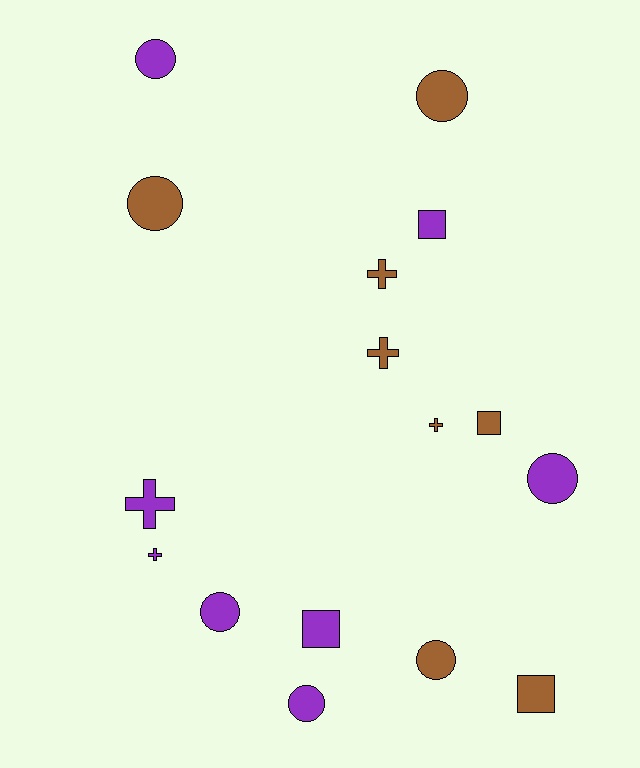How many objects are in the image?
There are 16 objects.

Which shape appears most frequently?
Circle, with 7 objects.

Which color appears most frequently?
Brown, with 8 objects.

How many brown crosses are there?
There are 3 brown crosses.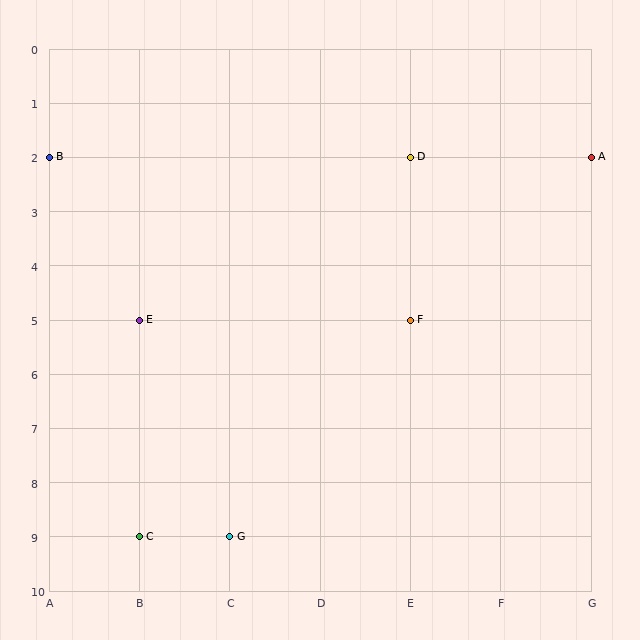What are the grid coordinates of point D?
Point D is at grid coordinates (E, 2).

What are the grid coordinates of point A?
Point A is at grid coordinates (G, 2).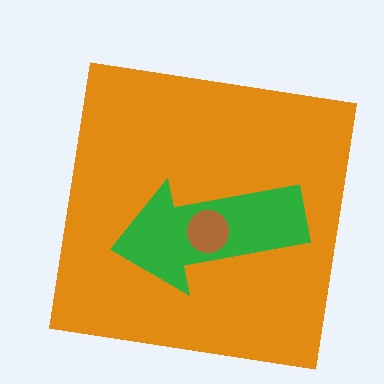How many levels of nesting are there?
3.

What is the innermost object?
The brown circle.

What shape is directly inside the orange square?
The green arrow.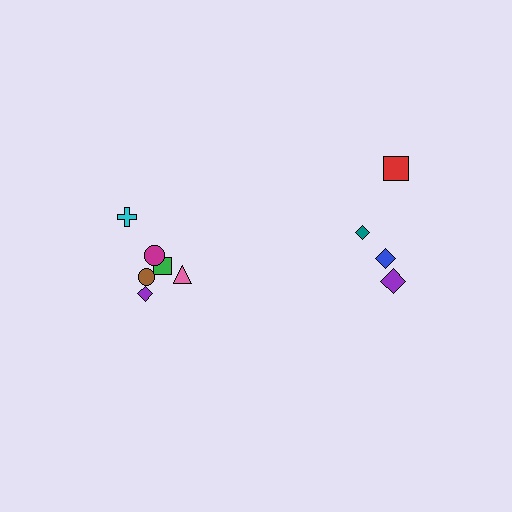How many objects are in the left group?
There are 6 objects.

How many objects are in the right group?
There are 4 objects.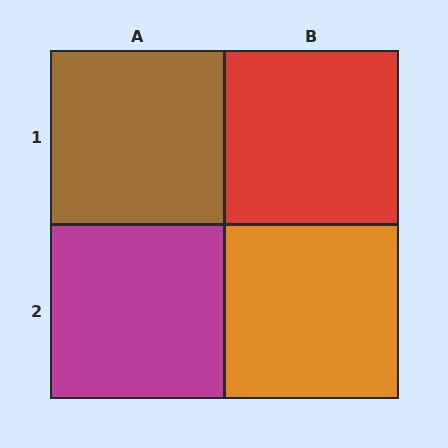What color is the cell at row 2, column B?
Orange.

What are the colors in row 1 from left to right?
Brown, red.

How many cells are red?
1 cell is red.